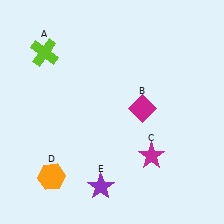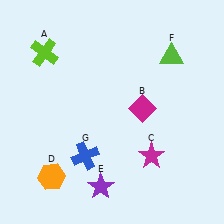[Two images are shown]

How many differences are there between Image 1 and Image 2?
There are 2 differences between the two images.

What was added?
A lime triangle (F), a blue cross (G) were added in Image 2.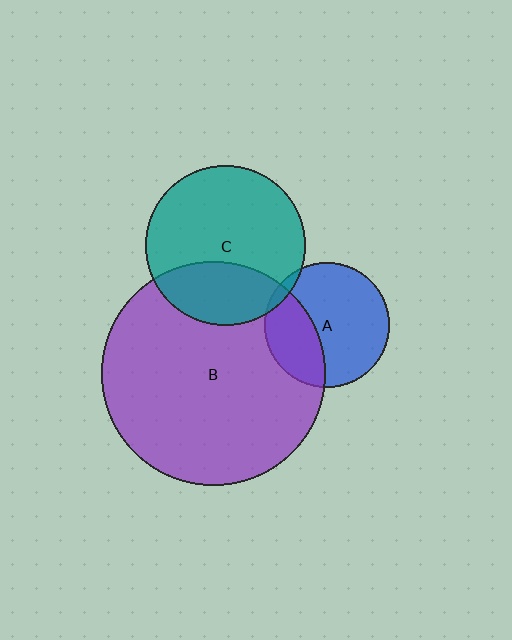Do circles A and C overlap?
Yes.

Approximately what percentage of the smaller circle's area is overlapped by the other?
Approximately 5%.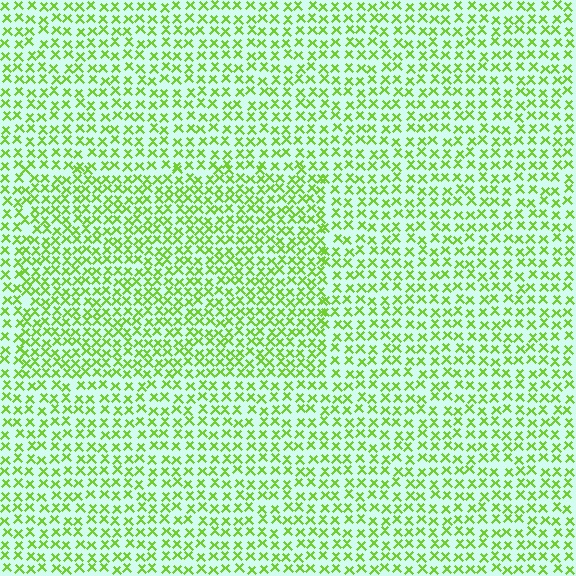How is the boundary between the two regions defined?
The boundary is defined by a change in element density (approximately 1.4x ratio). All elements are the same color, size, and shape.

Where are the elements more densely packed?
The elements are more densely packed inside the rectangle boundary.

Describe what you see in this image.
The image contains small lime elements arranged at two different densities. A rectangle-shaped region is visible where the elements are more densely packed than the surrounding area.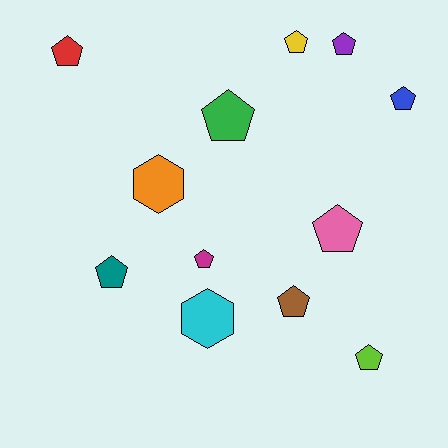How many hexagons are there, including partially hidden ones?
There are 2 hexagons.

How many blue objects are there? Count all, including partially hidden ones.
There is 1 blue object.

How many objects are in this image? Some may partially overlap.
There are 12 objects.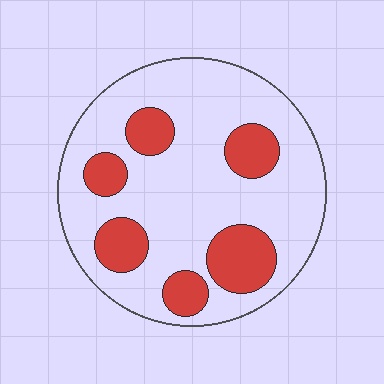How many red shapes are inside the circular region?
6.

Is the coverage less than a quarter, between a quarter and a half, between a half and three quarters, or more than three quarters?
Less than a quarter.